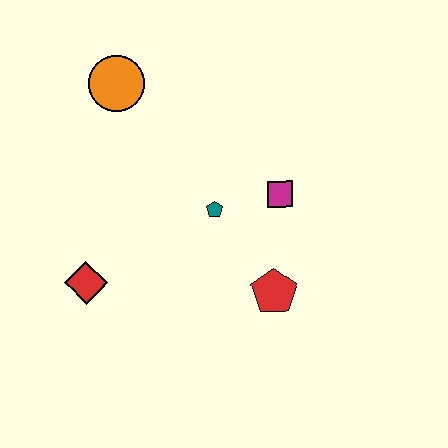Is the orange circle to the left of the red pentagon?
Yes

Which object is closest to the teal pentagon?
The magenta square is closest to the teal pentagon.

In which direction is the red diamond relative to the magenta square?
The red diamond is to the left of the magenta square.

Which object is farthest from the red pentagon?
The orange circle is farthest from the red pentagon.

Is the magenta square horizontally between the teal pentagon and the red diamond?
No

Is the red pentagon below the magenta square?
Yes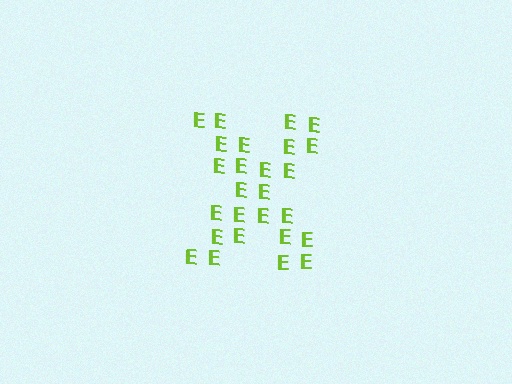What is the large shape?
The large shape is the letter X.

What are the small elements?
The small elements are letter E's.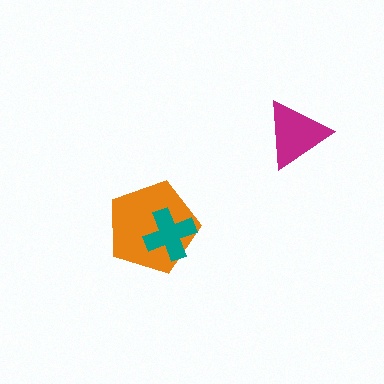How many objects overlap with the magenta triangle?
0 objects overlap with the magenta triangle.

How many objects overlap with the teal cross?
1 object overlaps with the teal cross.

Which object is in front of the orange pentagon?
The teal cross is in front of the orange pentagon.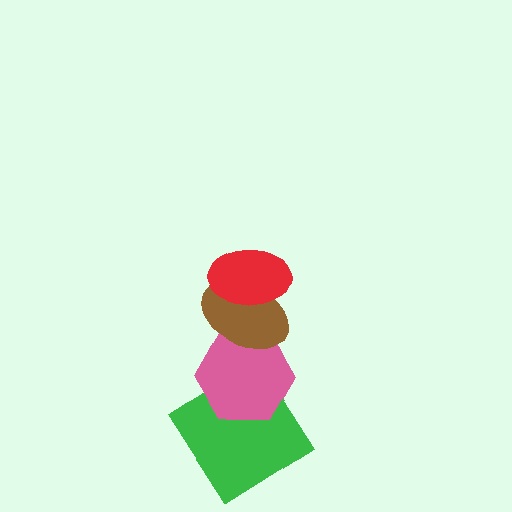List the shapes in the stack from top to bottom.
From top to bottom: the red ellipse, the brown ellipse, the pink hexagon, the green diamond.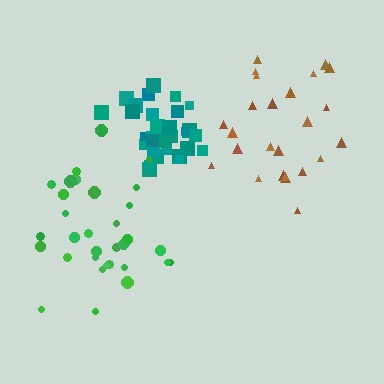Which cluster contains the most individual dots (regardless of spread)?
Teal (33).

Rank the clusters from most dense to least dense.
teal, brown, green.